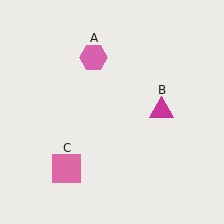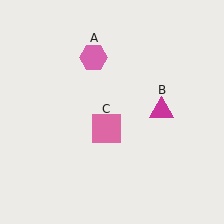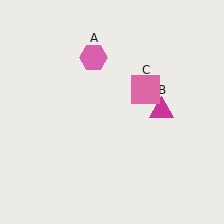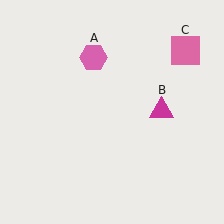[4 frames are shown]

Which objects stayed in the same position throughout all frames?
Pink hexagon (object A) and magenta triangle (object B) remained stationary.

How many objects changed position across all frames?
1 object changed position: pink square (object C).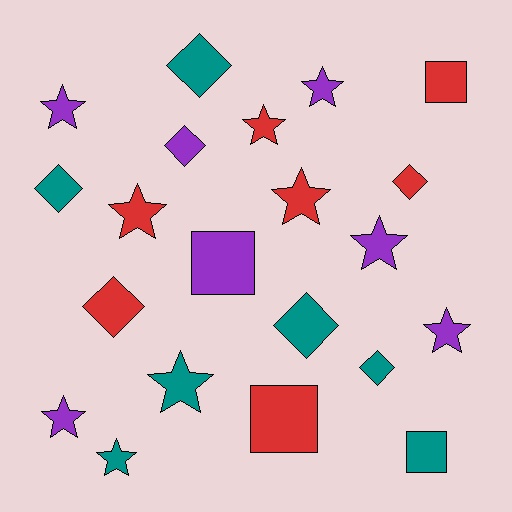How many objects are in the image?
There are 21 objects.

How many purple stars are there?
There are 5 purple stars.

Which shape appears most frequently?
Star, with 10 objects.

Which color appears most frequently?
Purple, with 7 objects.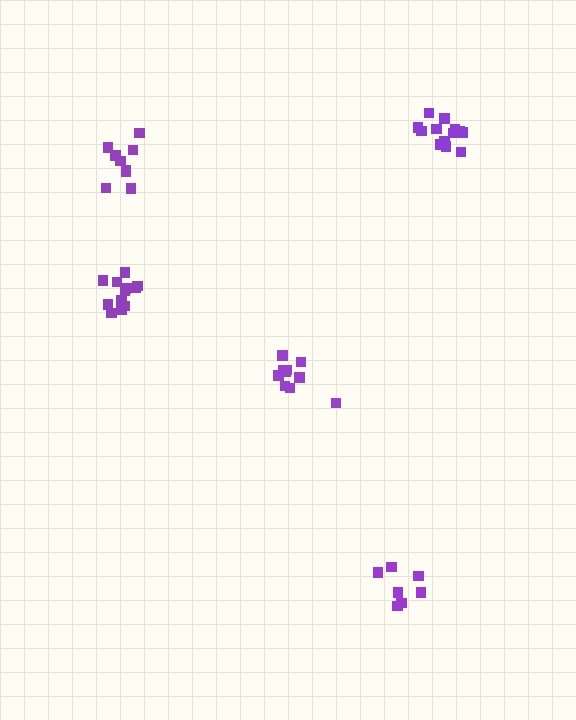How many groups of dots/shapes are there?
There are 5 groups.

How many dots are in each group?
Group 1: 13 dots, Group 2: 9 dots, Group 3: 7 dots, Group 4: 10 dots, Group 5: 13 dots (52 total).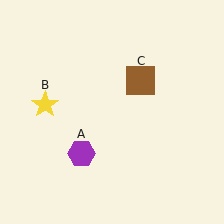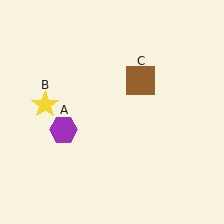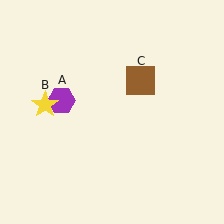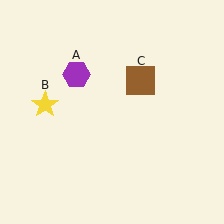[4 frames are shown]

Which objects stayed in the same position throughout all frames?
Yellow star (object B) and brown square (object C) remained stationary.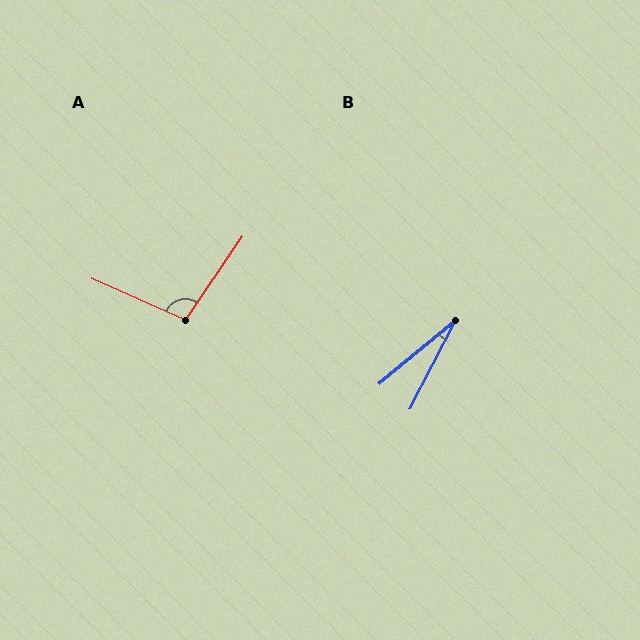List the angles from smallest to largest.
B (23°), A (100°).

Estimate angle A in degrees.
Approximately 100 degrees.